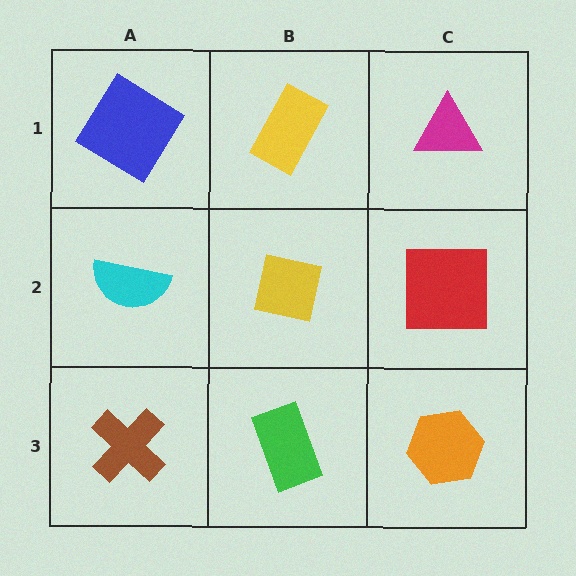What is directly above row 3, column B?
A yellow square.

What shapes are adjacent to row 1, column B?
A yellow square (row 2, column B), a blue diamond (row 1, column A), a magenta triangle (row 1, column C).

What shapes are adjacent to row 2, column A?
A blue diamond (row 1, column A), a brown cross (row 3, column A), a yellow square (row 2, column B).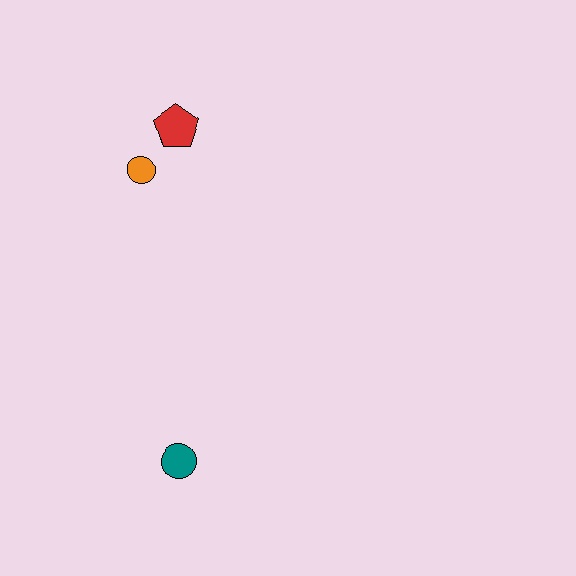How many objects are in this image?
There are 3 objects.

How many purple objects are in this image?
There are no purple objects.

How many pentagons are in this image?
There is 1 pentagon.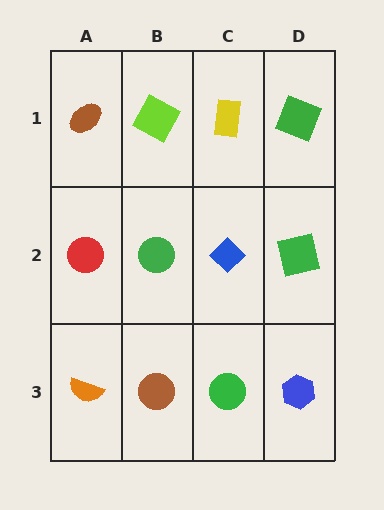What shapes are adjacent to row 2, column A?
A brown ellipse (row 1, column A), an orange semicircle (row 3, column A), a green circle (row 2, column B).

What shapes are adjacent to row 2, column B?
A lime square (row 1, column B), a brown circle (row 3, column B), a red circle (row 2, column A), a blue diamond (row 2, column C).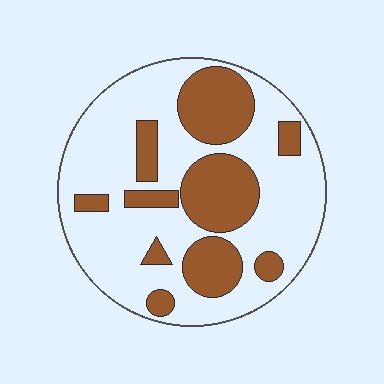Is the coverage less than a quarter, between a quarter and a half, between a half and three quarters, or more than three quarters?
Between a quarter and a half.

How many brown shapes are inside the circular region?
10.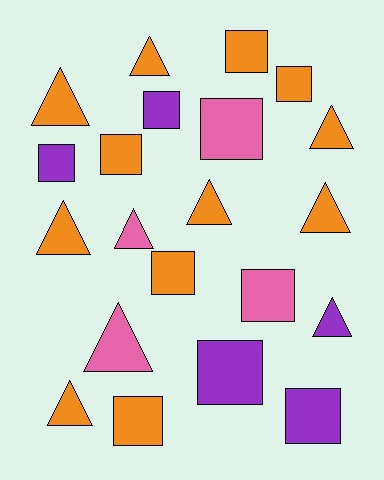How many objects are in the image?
There are 21 objects.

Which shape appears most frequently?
Square, with 11 objects.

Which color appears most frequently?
Orange, with 12 objects.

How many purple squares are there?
There are 4 purple squares.